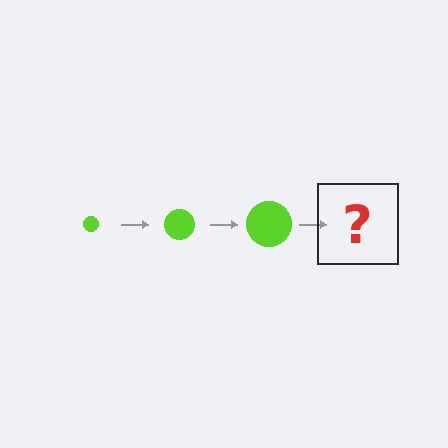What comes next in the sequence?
The next element should be a lime circle, larger than the previous one.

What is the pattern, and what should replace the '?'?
The pattern is that the circle gets progressively larger each step. The '?' should be a lime circle, larger than the previous one.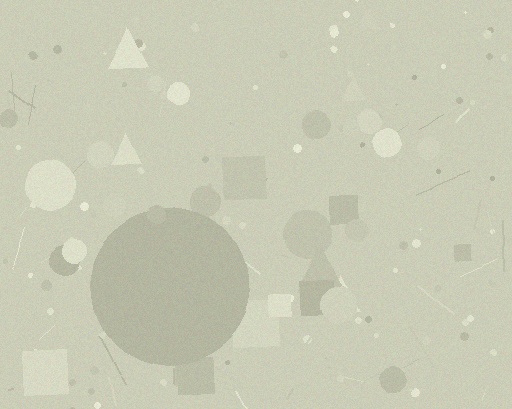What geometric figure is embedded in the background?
A circle is embedded in the background.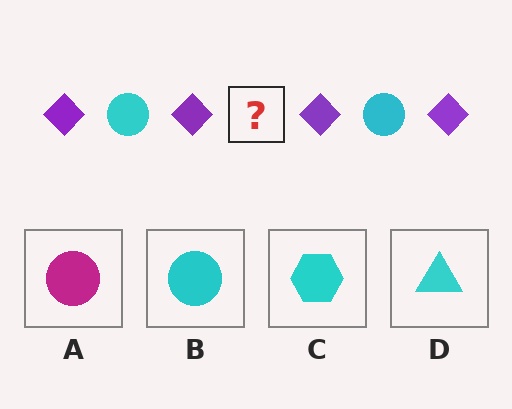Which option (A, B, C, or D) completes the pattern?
B.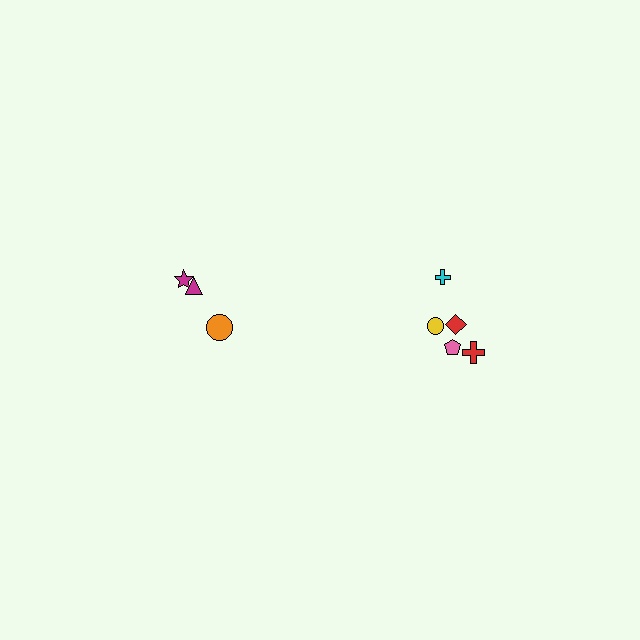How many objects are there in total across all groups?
There are 8 objects.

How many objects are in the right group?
There are 5 objects.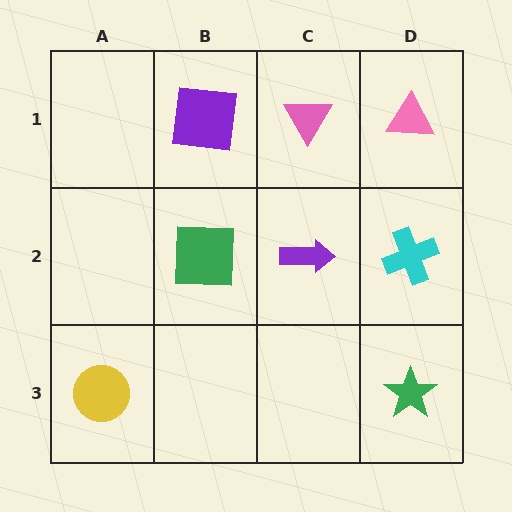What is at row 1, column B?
A purple square.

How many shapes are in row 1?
3 shapes.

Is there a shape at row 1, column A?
No, that cell is empty.